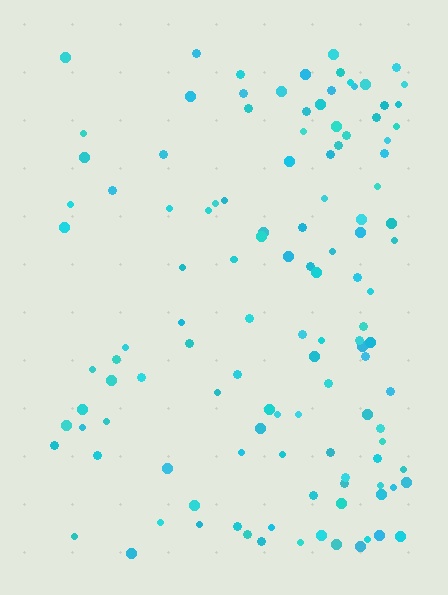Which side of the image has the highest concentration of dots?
The right.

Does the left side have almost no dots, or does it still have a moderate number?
Still a moderate number, just noticeably fewer than the right.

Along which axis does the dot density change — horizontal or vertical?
Horizontal.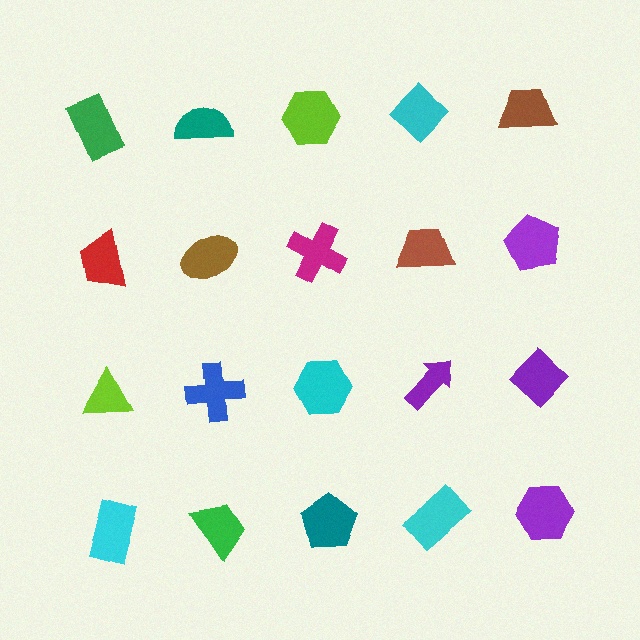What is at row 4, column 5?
A purple hexagon.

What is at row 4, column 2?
A green trapezoid.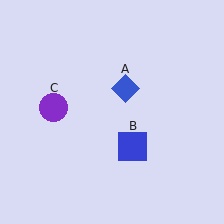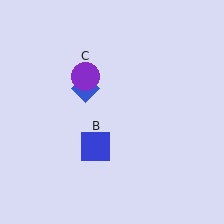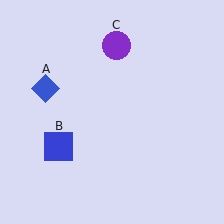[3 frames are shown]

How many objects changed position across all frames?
3 objects changed position: blue diamond (object A), blue square (object B), purple circle (object C).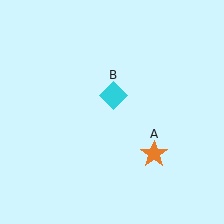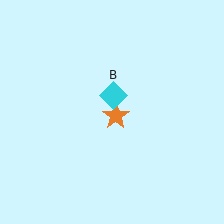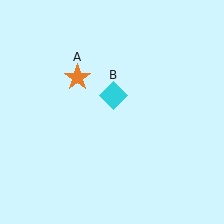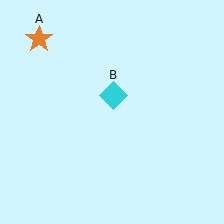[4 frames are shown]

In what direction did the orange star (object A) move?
The orange star (object A) moved up and to the left.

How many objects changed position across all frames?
1 object changed position: orange star (object A).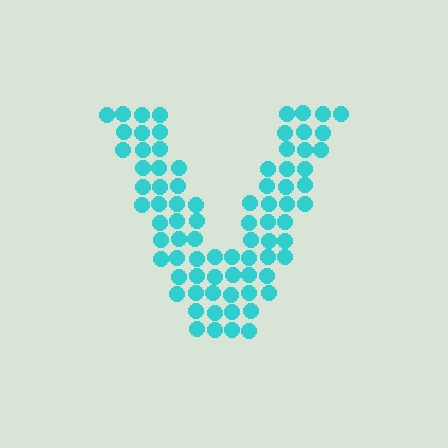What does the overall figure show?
The overall figure shows the letter V.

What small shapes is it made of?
It is made of small circles.